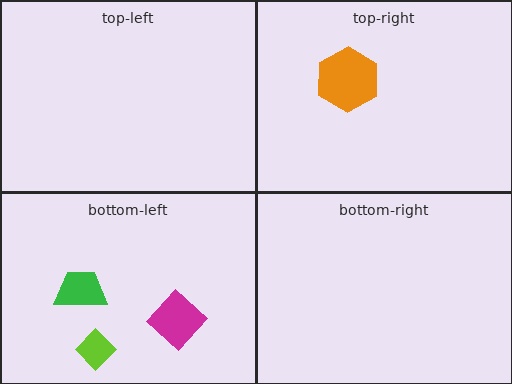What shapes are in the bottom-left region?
The magenta diamond, the lime diamond, the green trapezoid.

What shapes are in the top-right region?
The orange hexagon.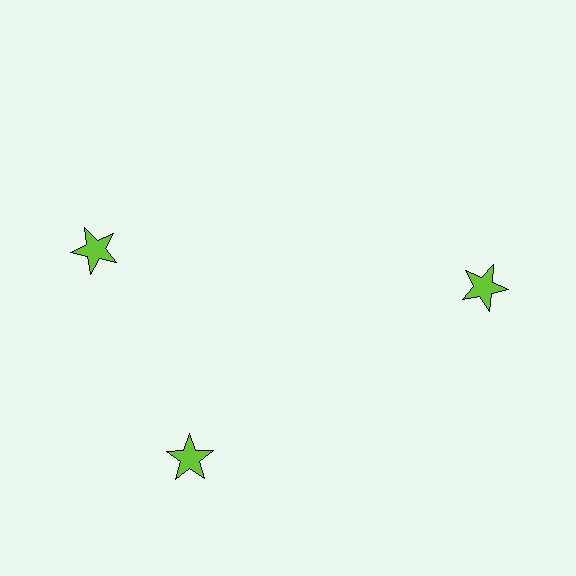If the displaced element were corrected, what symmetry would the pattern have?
It would have 3-fold rotational symmetry — the pattern would map onto itself every 120 degrees.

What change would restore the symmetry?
The symmetry would be restored by rotating it back into even spacing with its neighbors so that all 3 stars sit at equal angles and equal distance from the center.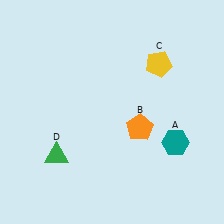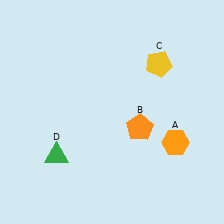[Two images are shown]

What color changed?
The hexagon (A) changed from teal in Image 1 to orange in Image 2.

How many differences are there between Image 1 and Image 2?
There is 1 difference between the two images.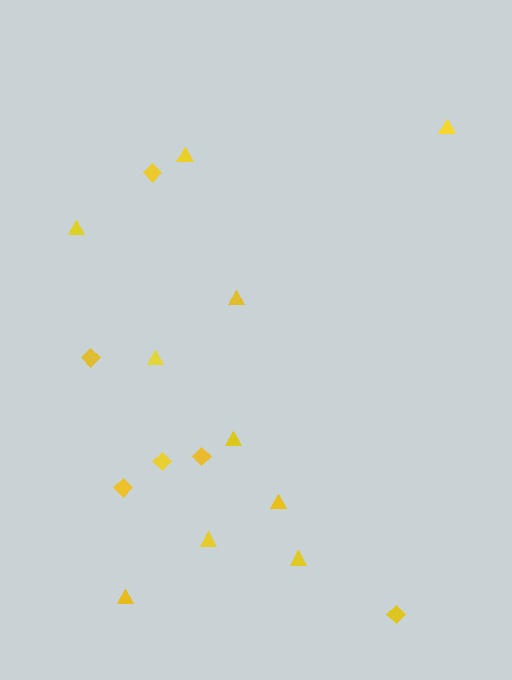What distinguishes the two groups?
There are 2 groups: one group of diamonds (6) and one group of triangles (10).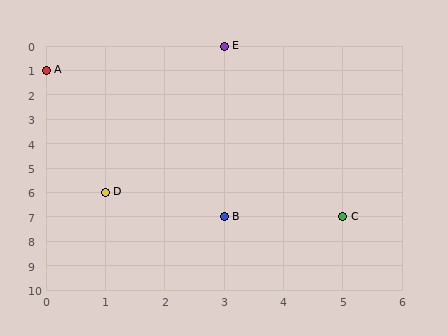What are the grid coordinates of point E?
Point E is at grid coordinates (3, 0).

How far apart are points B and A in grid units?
Points B and A are 3 columns and 6 rows apart (about 6.7 grid units diagonally).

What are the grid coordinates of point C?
Point C is at grid coordinates (5, 7).